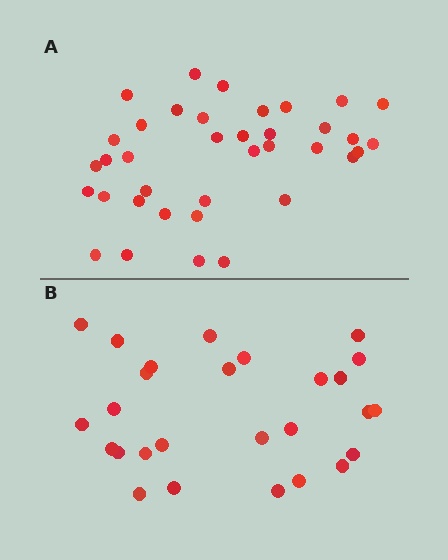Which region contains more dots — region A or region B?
Region A (the top region) has more dots.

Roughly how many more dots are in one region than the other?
Region A has roughly 10 or so more dots than region B.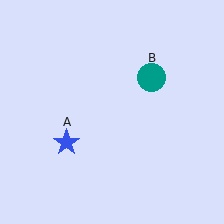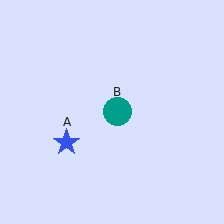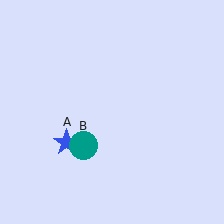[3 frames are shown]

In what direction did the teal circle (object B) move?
The teal circle (object B) moved down and to the left.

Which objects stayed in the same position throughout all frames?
Blue star (object A) remained stationary.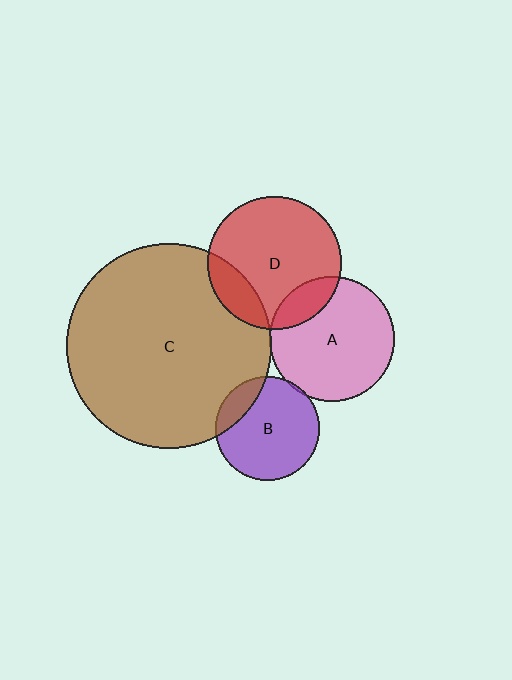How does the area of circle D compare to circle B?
Approximately 1.6 times.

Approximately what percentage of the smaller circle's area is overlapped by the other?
Approximately 15%.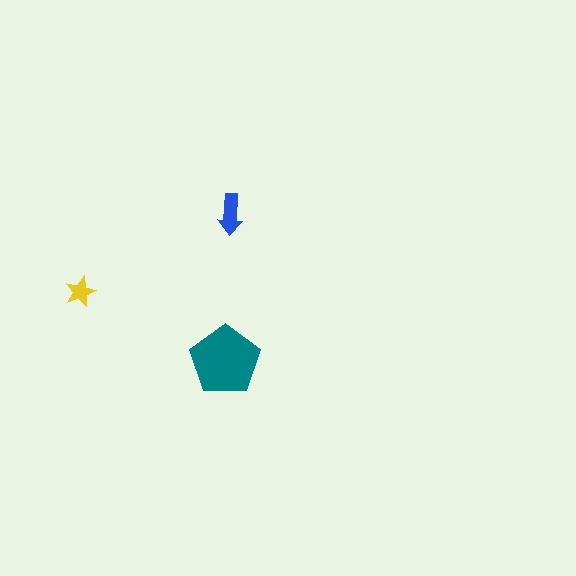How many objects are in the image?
There are 3 objects in the image.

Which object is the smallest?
The yellow star.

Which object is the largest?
The teal pentagon.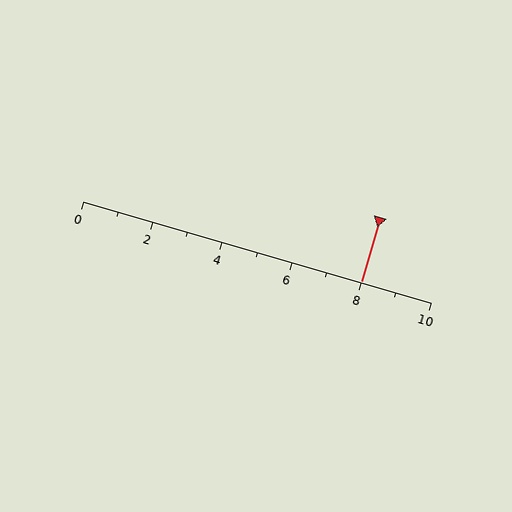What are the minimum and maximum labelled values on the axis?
The axis runs from 0 to 10.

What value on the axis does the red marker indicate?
The marker indicates approximately 8.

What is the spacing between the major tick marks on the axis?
The major ticks are spaced 2 apart.